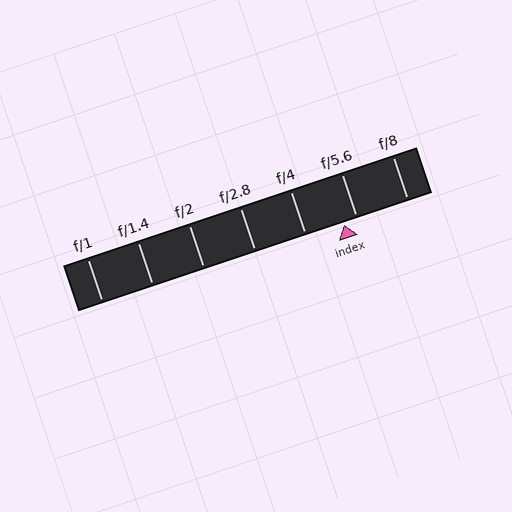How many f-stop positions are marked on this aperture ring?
There are 7 f-stop positions marked.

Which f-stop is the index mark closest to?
The index mark is closest to f/5.6.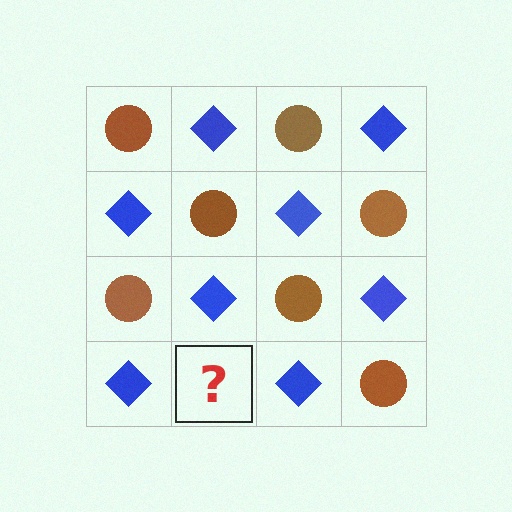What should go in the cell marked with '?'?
The missing cell should contain a brown circle.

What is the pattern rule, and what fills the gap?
The rule is that it alternates brown circle and blue diamond in a checkerboard pattern. The gap should be filled with a brown circle.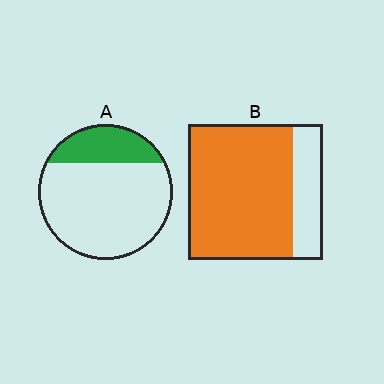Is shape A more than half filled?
No.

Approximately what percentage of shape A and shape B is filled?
A is approximately 25% and B is approximately 80%.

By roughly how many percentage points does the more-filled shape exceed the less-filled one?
By roughly 55 percentage points (B over A).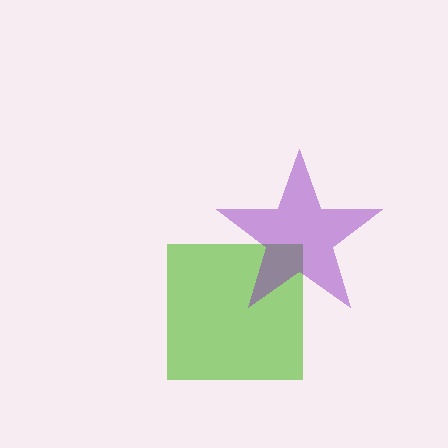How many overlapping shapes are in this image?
There are 2 overlapping shapes in the image.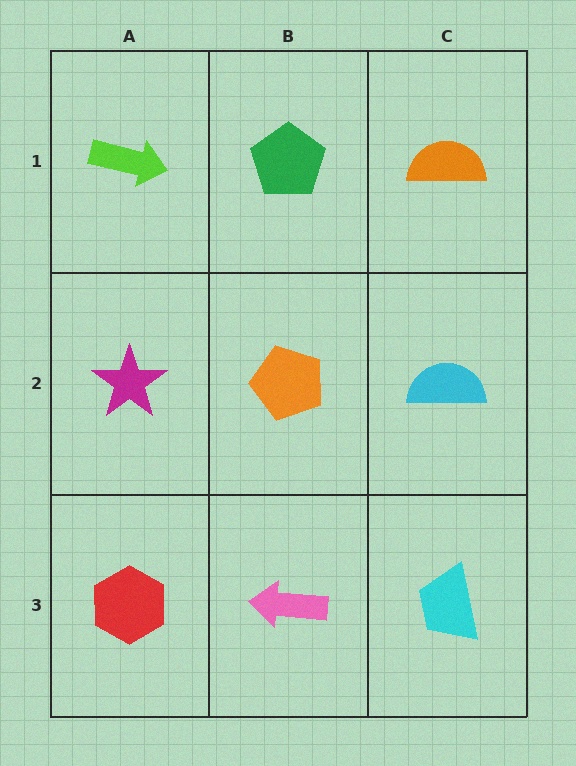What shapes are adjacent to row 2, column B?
A green pentagon (row 1, column B), a pink arrow (row 3, column B), a magenta star (row 2, column A), a cyan semicircle (row 2, column C).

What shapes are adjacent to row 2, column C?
An orange semicircle (row 1, column C), a cyan trapezoid (row 3, column C), an orange pentagon (row 2, column B).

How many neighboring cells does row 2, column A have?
3.